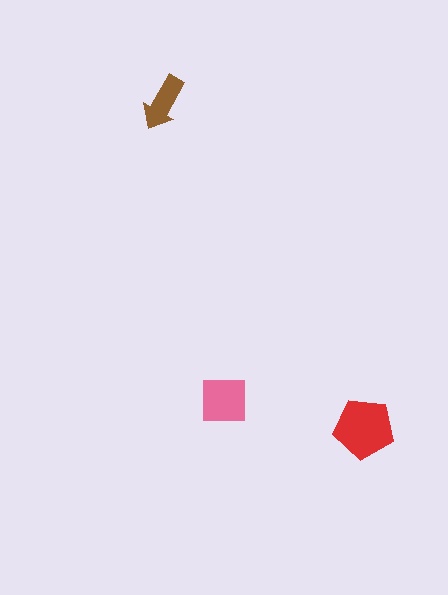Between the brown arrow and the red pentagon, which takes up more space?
The red pentagon.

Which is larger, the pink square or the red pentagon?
The red pentagon.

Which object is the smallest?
The brown arrow.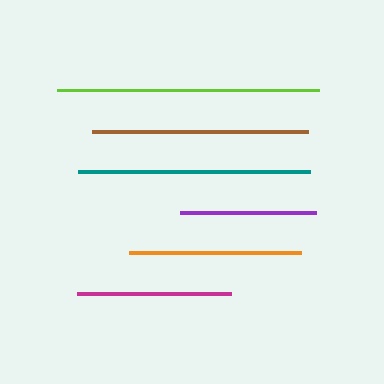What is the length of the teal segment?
The teal segment is approximately 232 pixels long.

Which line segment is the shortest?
The purple line is the shortest at approximately 135 pixels.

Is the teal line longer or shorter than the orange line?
The teal line is longer than the orange line.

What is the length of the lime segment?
The lime segment is approximately 261 pixels long.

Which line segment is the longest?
The lime line is the longest at approximately 261 pixels.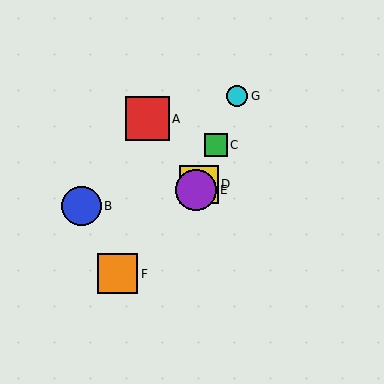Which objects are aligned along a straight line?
Objects C, D, E, G are aligned along a straight line.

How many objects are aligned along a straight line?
4 objects (C, D, E, G) are aligned along a straight line.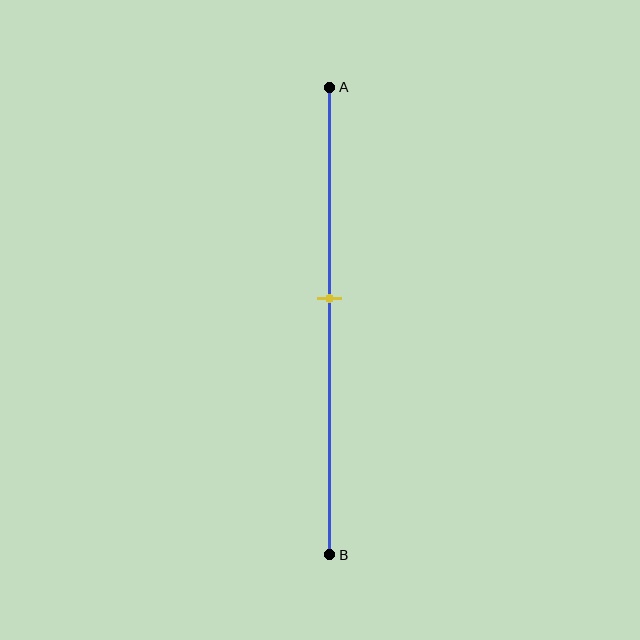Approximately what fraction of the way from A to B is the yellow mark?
The yellow mark is approximately 45% of the way from A to B.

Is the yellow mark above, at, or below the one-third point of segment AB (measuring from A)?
The yellow mark is below the one-third point of segment AB.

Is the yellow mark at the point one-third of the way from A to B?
No, the mark is at about 45% from A, not at the 33% one-third point.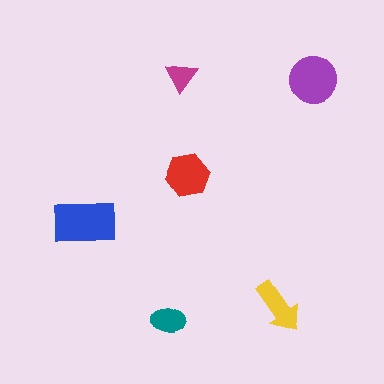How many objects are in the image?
There are 6 objects in the image.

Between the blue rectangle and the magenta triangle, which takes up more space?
The blue rectangle.